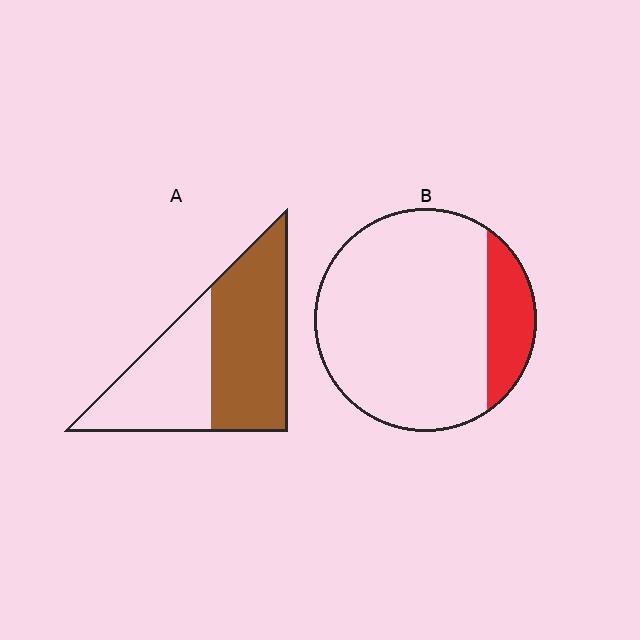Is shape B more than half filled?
No.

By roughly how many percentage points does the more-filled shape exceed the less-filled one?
By roughly 40 percentage points (A over B).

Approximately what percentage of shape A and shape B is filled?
A is approximately 55% and B is approximately 15%.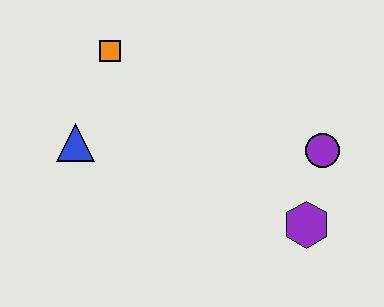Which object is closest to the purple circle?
The purple hexagon is closest to the purple circle.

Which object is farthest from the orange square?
The purple hexagon is farthest from the orange square.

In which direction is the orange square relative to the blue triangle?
The orange square is above the blue triangle.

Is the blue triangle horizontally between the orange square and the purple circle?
No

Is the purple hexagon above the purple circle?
No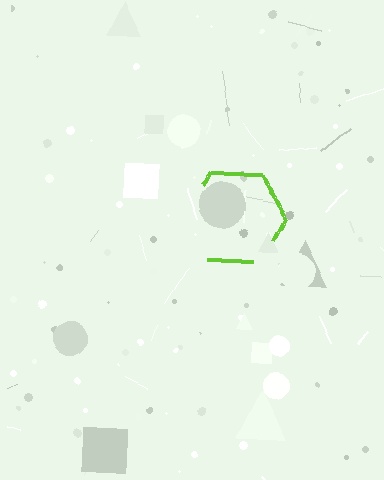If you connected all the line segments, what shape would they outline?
They would outline a hexagon.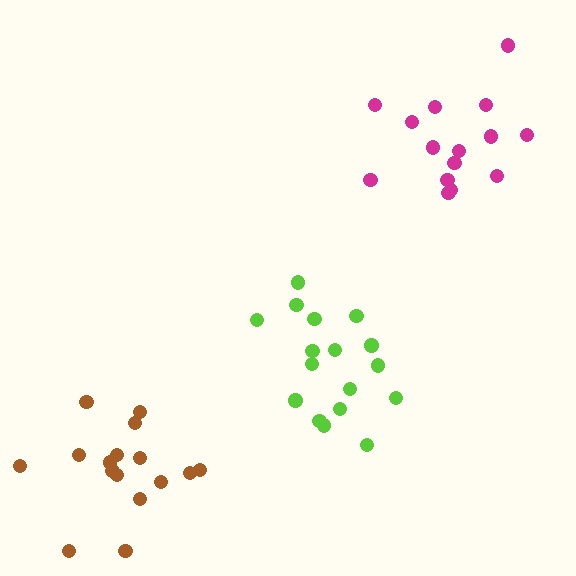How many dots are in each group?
Group 1: 17 dots, Group 2: 15 dots, Group 3: 16 dots (48 total).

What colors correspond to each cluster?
The clusters are colored: lime, magenta, brown.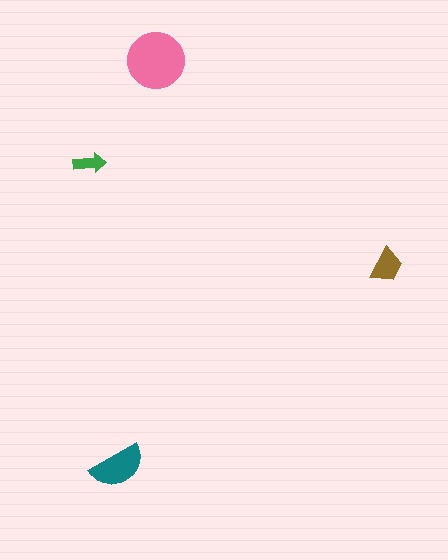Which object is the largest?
The pink circle.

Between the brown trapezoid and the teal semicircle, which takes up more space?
The teal semicircle.